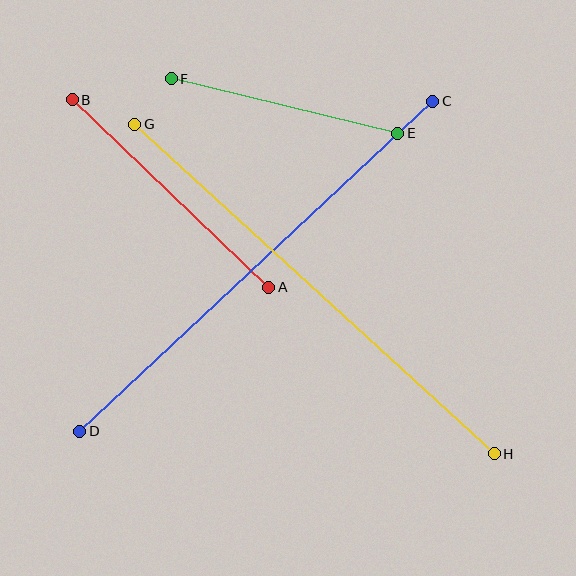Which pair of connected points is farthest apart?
Points G and H are farthest apart.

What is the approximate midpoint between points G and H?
The midpoint is at approximately (314, 289) pixels.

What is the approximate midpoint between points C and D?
The midpoint is at approximately (256, 266) pixels.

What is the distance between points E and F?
The distance is approximately 233 pixels.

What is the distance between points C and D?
The distance is approximately 483 pixels.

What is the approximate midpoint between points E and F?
The midpoint is at approximately (284, 106) pixels.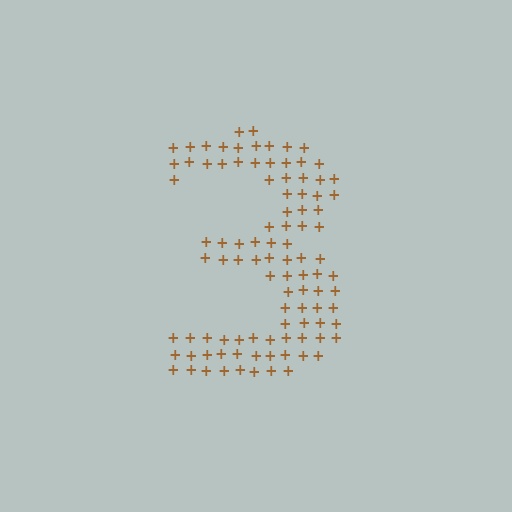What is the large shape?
The large shape is the digit 3.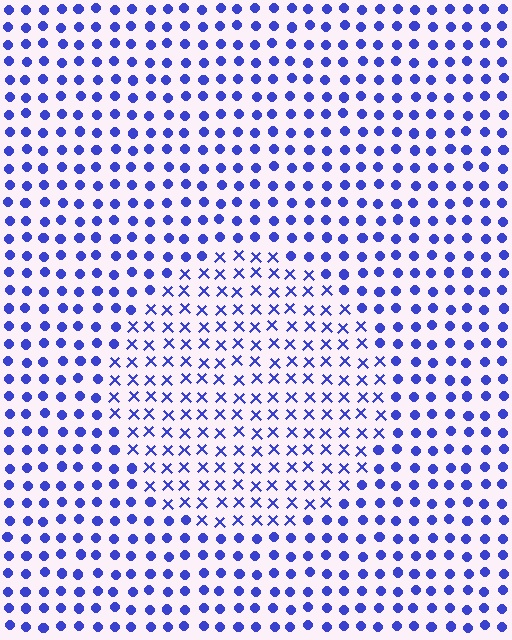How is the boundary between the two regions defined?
The boundary is defined by a change in element shape: X marks inside vs. circles outside. All elements share the same color and spacing.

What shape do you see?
I see a circle.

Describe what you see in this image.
The image is filled with small blue elements arranged in a uniform grid. A circle-shaped region contains X marks, while the surrounding area contains circles. The boundary is defined purely by the change in element shape.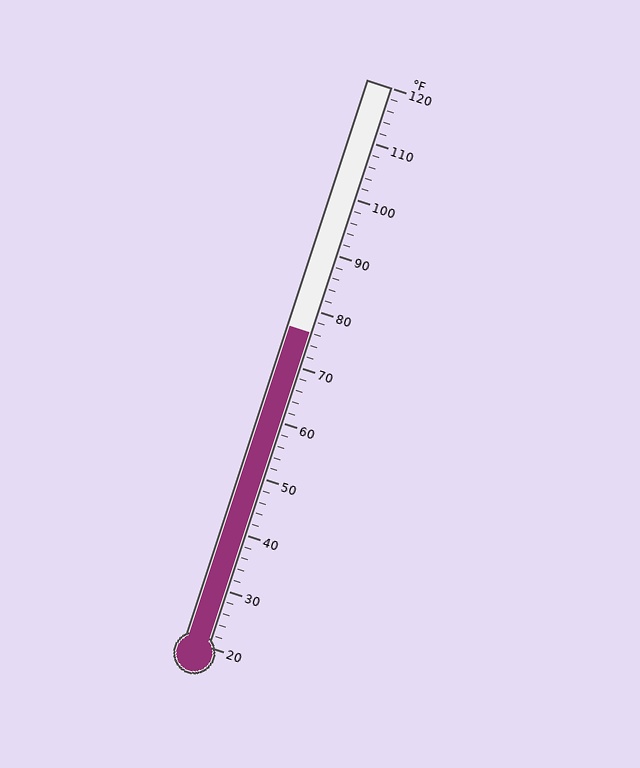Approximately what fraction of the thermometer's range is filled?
The thermometer is filled to approximately 55% of its range.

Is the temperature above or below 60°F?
The temperature is above 60°F.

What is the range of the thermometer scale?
The thermometer scale ranges from 20°F to 120°F.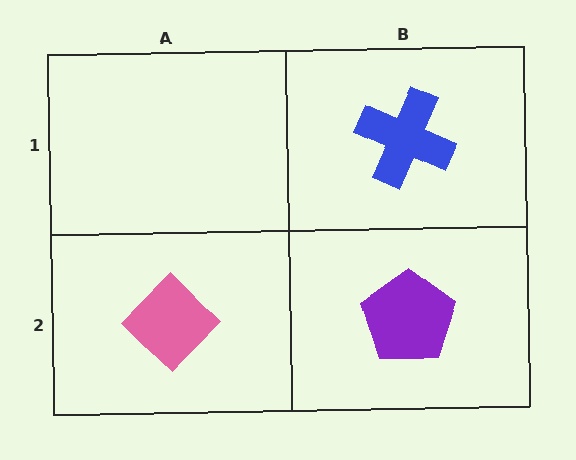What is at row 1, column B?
A blue cross.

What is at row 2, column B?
A purple pentagon.